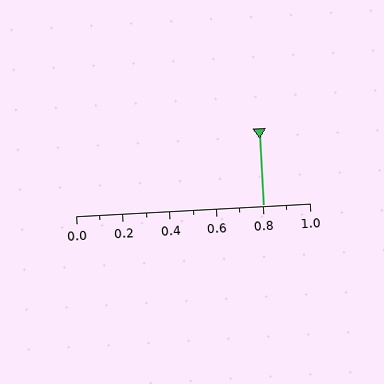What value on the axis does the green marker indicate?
The marker indicates approximately 0.8.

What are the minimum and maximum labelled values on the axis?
The axis runs from 0.0 to 1.0.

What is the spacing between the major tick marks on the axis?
The major ticks are spaced 0.2 apart.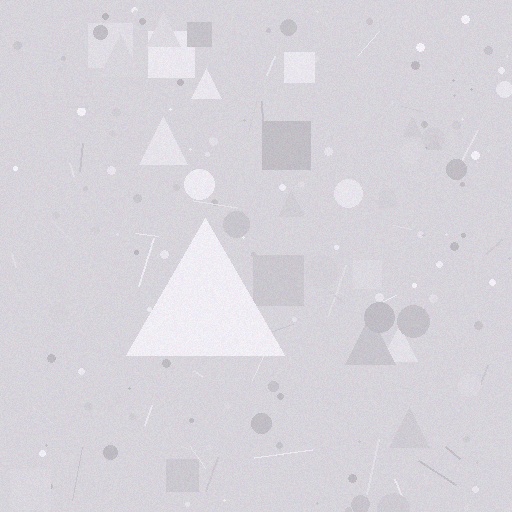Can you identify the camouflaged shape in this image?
The camouflaged shape is a triangle.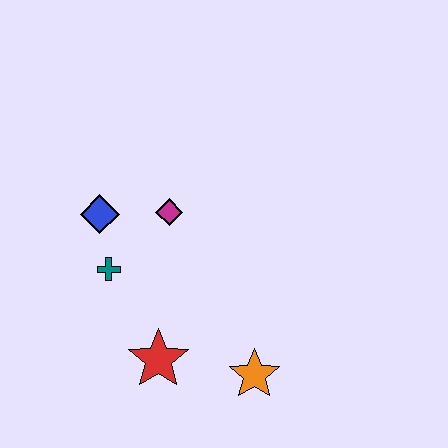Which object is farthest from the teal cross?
The orange star is farthest from the teal cross.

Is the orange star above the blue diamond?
No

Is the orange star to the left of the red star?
No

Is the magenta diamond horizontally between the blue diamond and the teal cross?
No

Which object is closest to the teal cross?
The blue diamond is closest to the teal cross.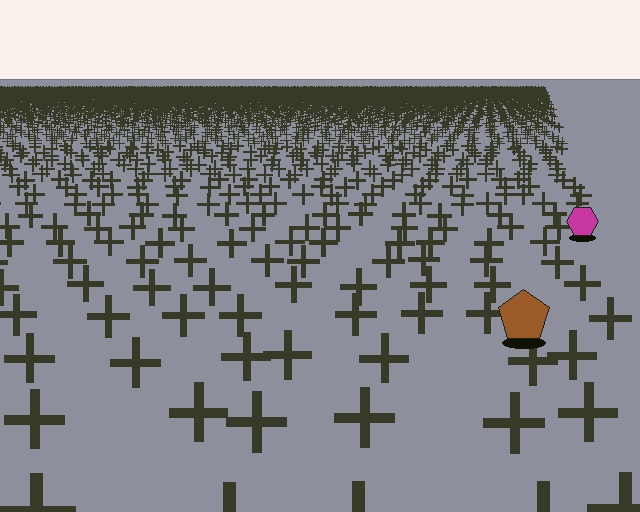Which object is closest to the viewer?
The brown pentagon is closest. The texture marks near it are larger and more spread out.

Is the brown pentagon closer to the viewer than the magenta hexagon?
Yes. The brown pentagon is closer — you can tell from the texture gradient: the ground texture is coarser near it.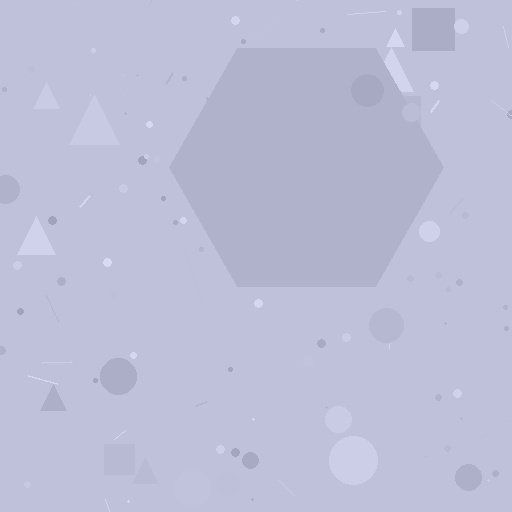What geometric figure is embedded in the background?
A hexagon is embedded in the background.